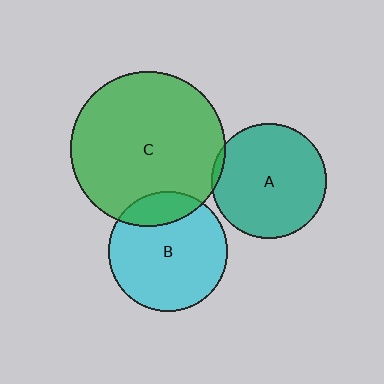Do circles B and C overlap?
Yes.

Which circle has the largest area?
Circle C (green).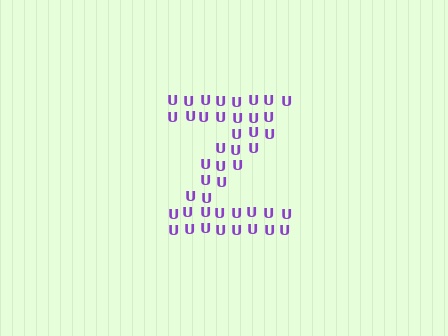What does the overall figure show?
The overall figure shows the letter Z.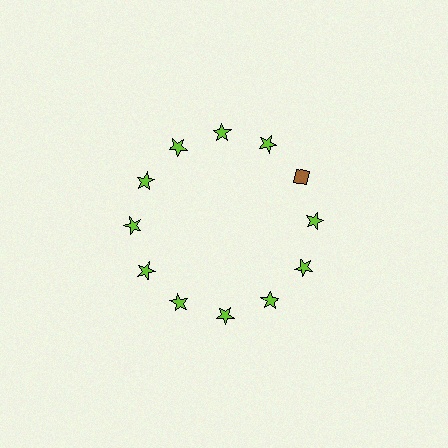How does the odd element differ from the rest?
It differs in both color (brown instead of lime) and shape (diamond instead of star).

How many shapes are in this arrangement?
There are 12 shapes arranged in a ring pattern.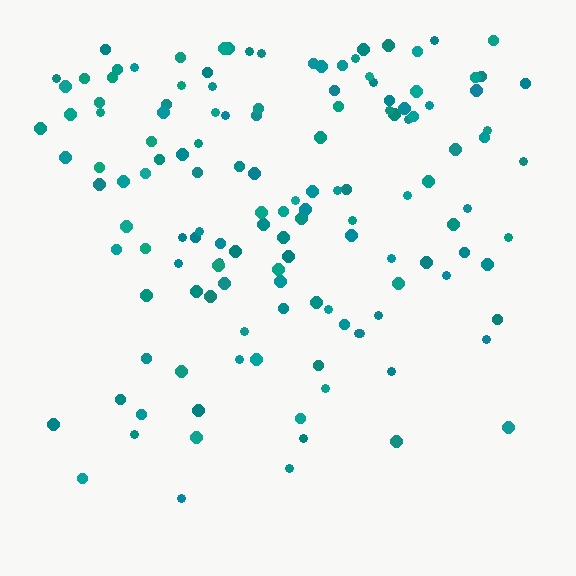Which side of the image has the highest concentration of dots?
The top.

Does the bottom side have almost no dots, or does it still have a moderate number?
Still a moderate number, just noticeably fewer than the top.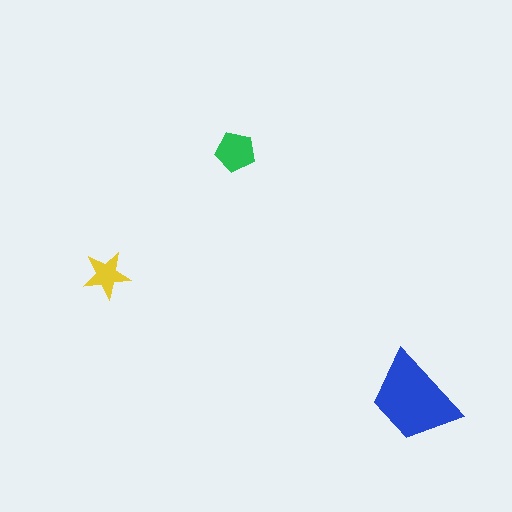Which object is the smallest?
The yellow star.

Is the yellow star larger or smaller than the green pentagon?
Smaller.